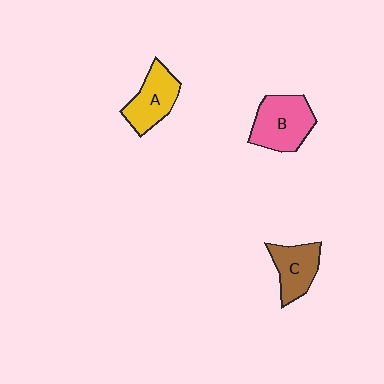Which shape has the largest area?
Shape B (pink).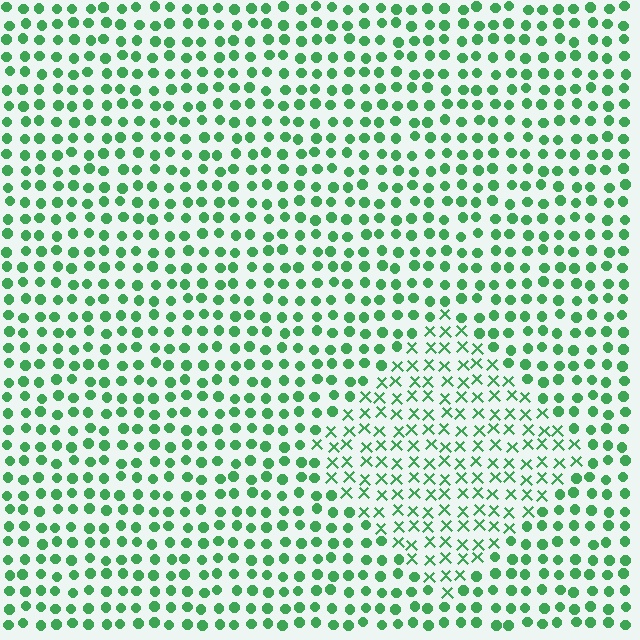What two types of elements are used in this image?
The image uses X marks inside the diamond region and circles outside it.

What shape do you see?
I see a diamond.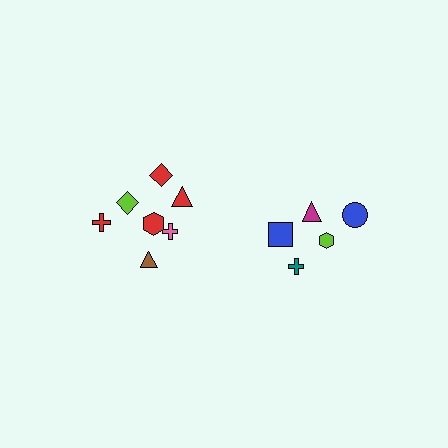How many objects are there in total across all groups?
There are 12 objects.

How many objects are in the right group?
There are 5 objects.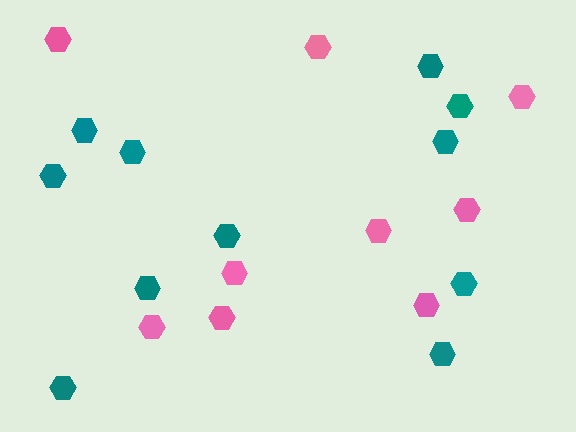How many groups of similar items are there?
There are 2 groups: one group of pink hexagons (9) and one group of teal hexagons (11).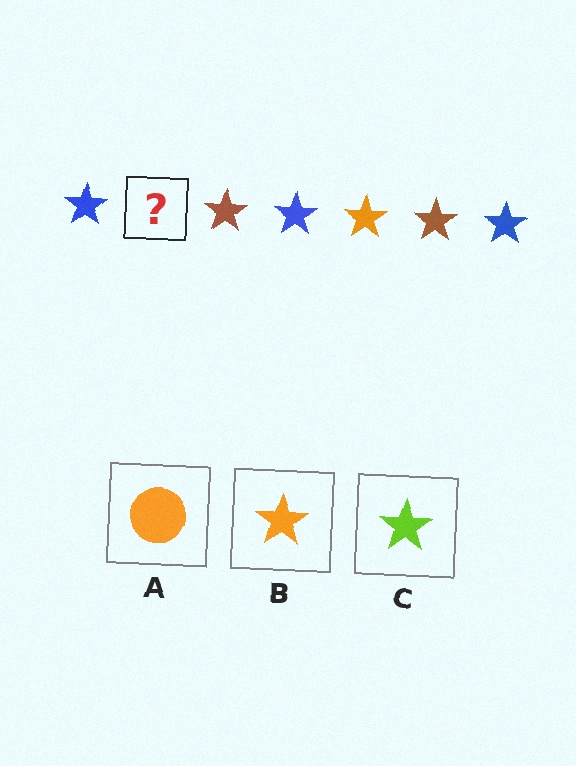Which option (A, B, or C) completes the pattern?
B.